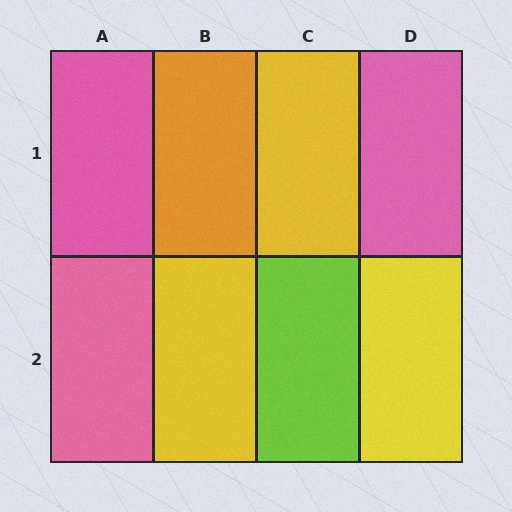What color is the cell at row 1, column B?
Orange.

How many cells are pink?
3 cells are pink.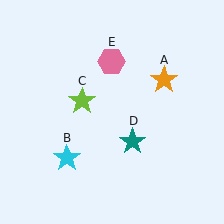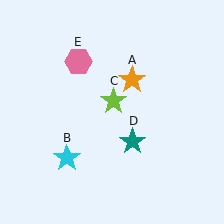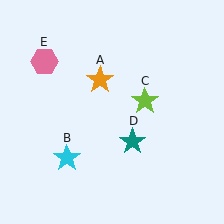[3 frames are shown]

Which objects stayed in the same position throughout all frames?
Cyan star (object B) and teal star (object D) remained stationary.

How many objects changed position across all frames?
3 objects changed position: orange star (object A), lime star (object C), pink hexagon (object E).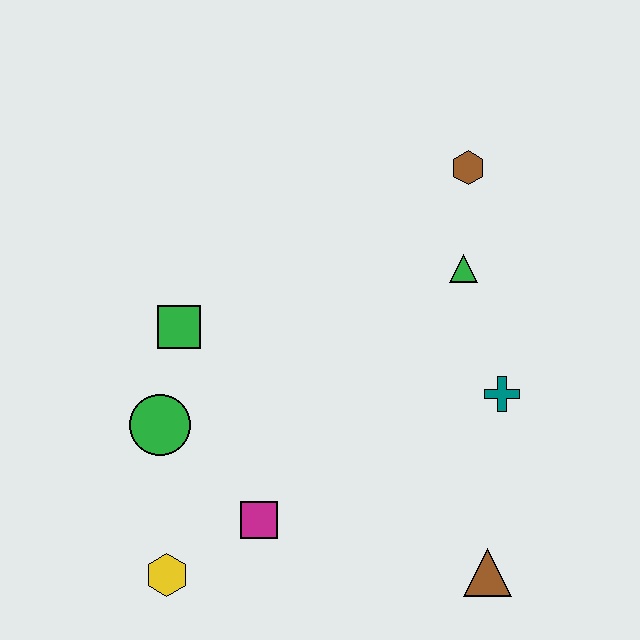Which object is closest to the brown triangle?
The teal cross is closest to the brown triangle.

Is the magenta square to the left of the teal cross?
Yes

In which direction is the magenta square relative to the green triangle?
The magenta square is below the green triangle.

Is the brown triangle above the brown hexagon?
No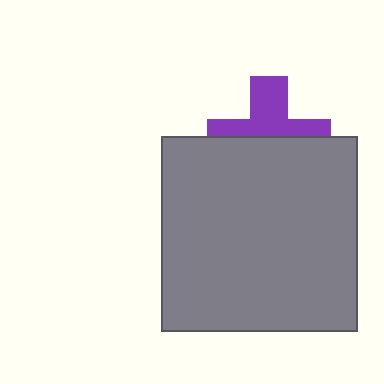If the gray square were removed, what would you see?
You would see the complete purple cross.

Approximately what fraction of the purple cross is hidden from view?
Roughly 54% of the purple cross is hidden behind the gray square.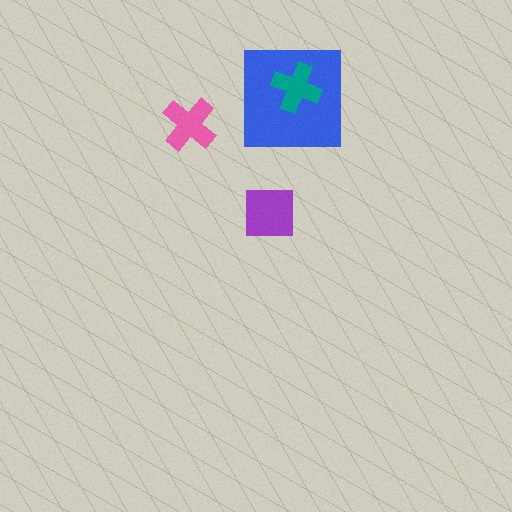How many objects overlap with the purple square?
0 objects overlap with the purple square.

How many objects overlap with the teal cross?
1 object overlaps with the teal cross.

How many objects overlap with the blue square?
1 object overlaps with the blue square.